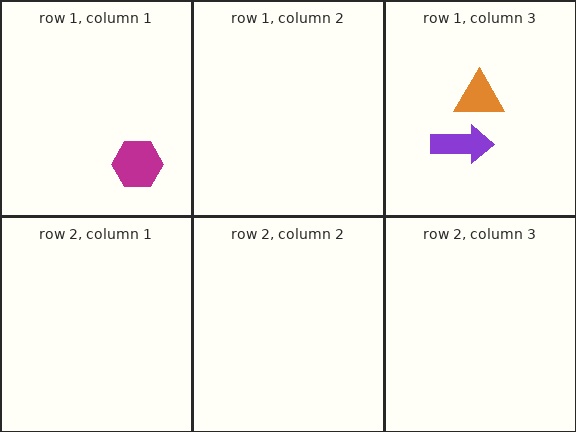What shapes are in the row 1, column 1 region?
The magenta hexagon.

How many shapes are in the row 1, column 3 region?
2.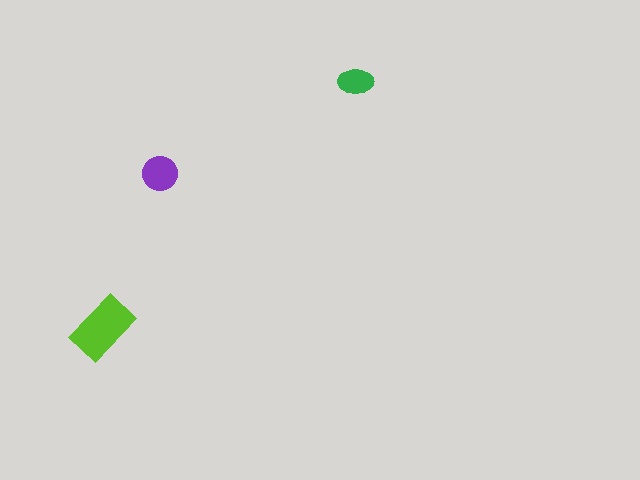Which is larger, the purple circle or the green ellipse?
The purple circle.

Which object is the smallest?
The green ellipse.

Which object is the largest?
The lime rectangle.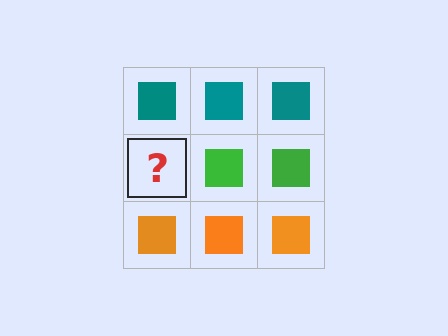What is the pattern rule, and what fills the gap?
The rule is that each row has a consistent color. The gap should be filled with a green square.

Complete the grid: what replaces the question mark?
The question mark should be replaced with a green square.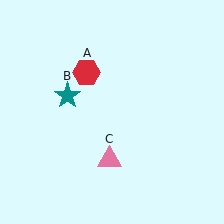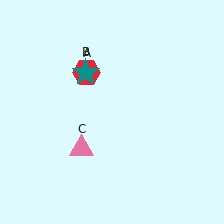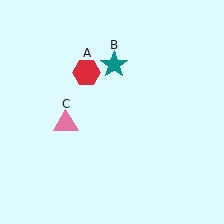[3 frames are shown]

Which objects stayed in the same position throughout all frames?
Red hexagon (object A) remained stationary.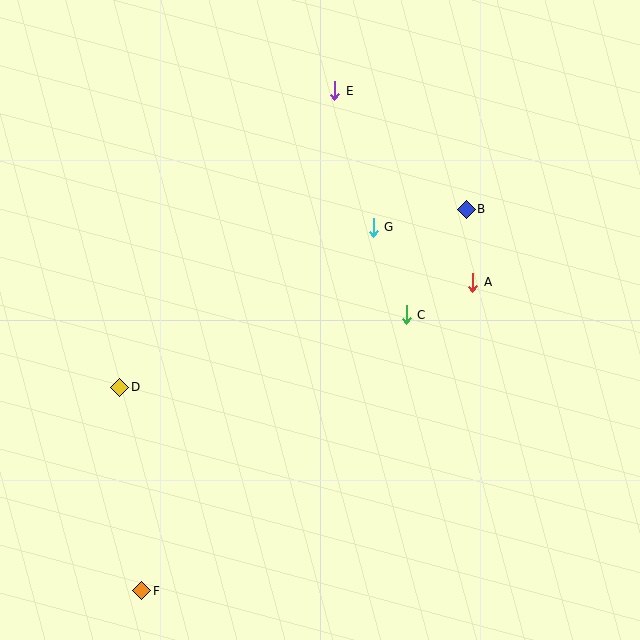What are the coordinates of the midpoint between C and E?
The midpoint between C and E is at (371, 203).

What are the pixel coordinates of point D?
Point D is at (120, 387).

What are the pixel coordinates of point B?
Point B is at (466, 209).